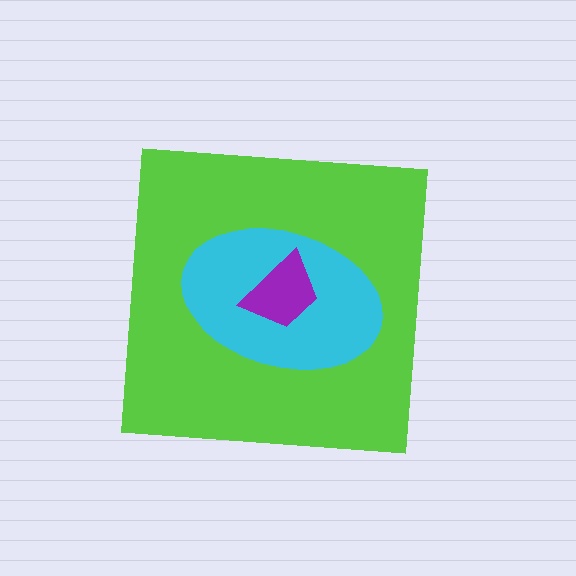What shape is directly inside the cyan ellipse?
The purple trapezoid.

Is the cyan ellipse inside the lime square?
Yes.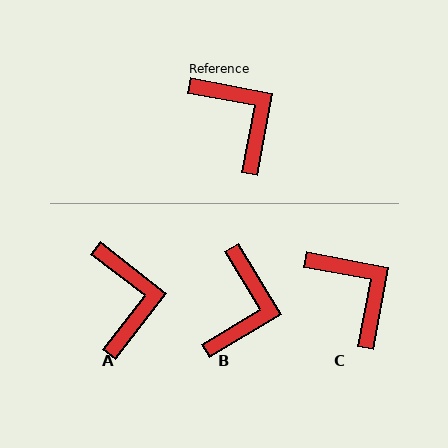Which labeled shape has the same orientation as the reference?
C.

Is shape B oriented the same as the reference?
No, it is off by about 48 degrees.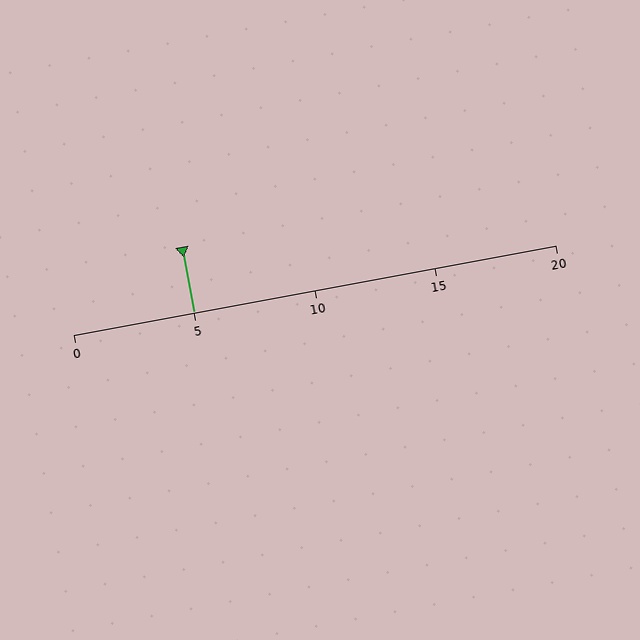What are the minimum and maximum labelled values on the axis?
The axis runs from 0 to 20.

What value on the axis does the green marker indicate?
The marker indicates approximately 5.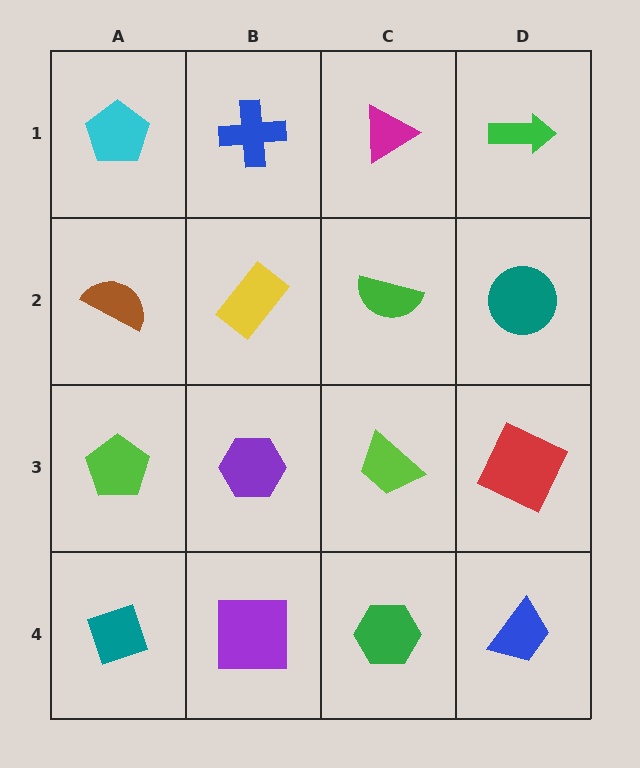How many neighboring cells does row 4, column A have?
2.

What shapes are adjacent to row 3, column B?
A yellow rectangle (row 2, column B), a purple square (row 4, column B), a lime pentagon (row 3, column A), a lime trapezoid (row 3, column C).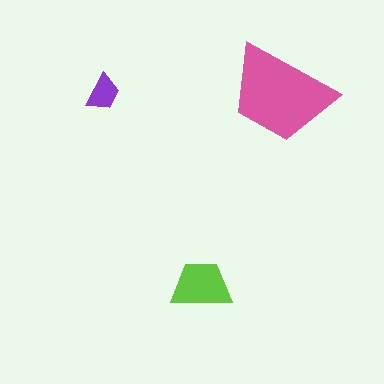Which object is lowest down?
The lime trapezoid is bottommost.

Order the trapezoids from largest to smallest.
the pink one, the lime one, the purple one.